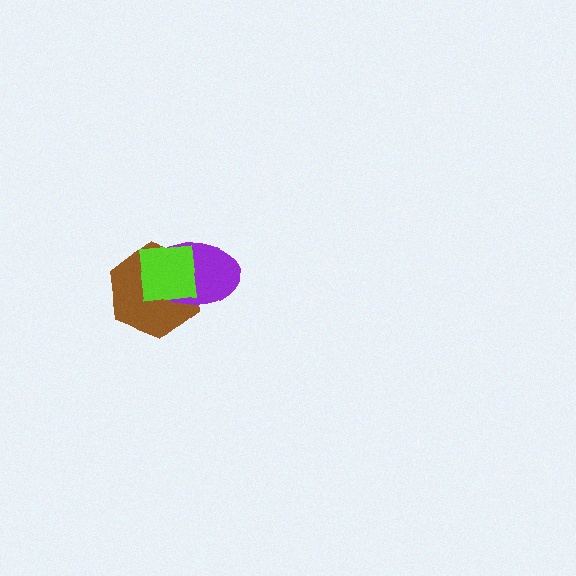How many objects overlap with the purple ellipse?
2 objects overlap with the purple ellipse.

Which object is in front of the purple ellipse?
The lime square is in front of the purple ellipse.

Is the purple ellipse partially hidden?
Yes, it is partially covered by another shape.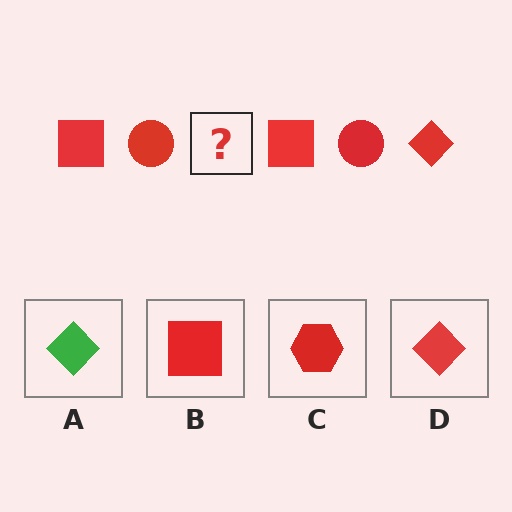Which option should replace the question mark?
Option D.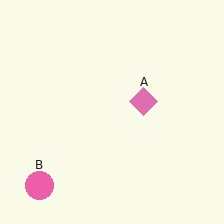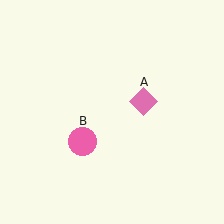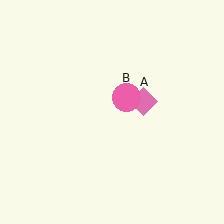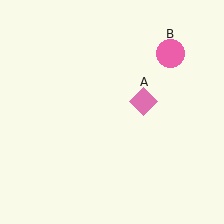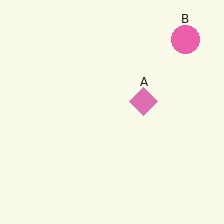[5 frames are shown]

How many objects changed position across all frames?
1 object changed position: pink circle (object B).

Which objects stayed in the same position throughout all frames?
Pink diamond (object A) remained stationary.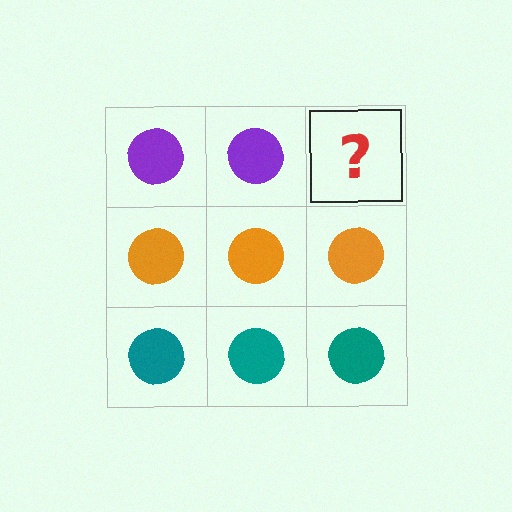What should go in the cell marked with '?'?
The missing cell should contain a purple circle.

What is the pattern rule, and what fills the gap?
The rule is that each row has a consistent color. The gap should be filled with a purple circle.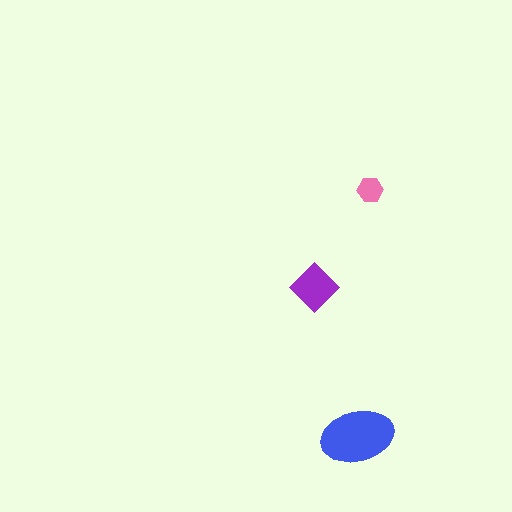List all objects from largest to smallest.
The blue ellipse, the purple diamond, the pink hexagon.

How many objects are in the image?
There are 3 objects in the image.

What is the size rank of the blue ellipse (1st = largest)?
1st.